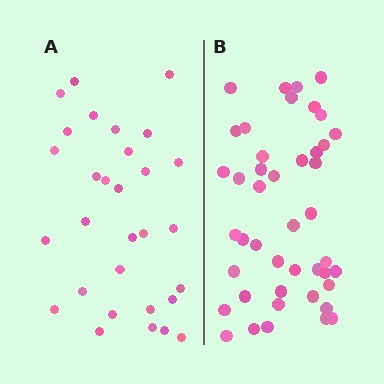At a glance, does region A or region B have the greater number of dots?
Region B (the right region) has more dots.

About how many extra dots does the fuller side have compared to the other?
Region B has approximately 15 more dots than region A.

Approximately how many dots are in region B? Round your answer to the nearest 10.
About 40 dots. (The exact count is 44, which rounds to 40.)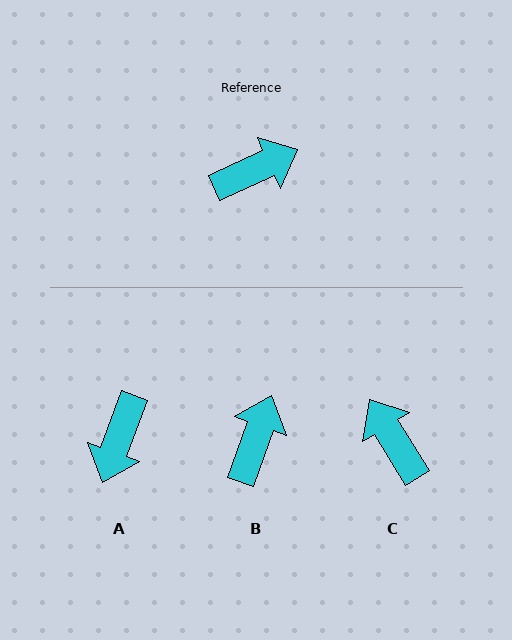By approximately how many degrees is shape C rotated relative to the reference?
Approximately 97 degrees counter-clockwise.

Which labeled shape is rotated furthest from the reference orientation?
A, about 135 degrees away.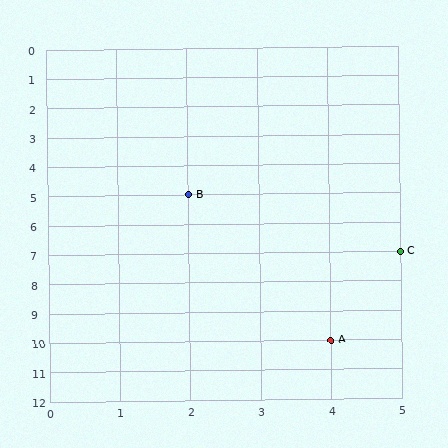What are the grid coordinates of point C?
Point C is at grid coordinates (5, 7).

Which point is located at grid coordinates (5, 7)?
Point C is at (5, 7).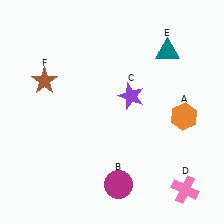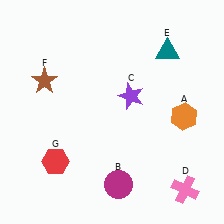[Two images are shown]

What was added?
A red hexagon (G) was added in Image 2.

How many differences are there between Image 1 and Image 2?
There is 1 difference between the two images.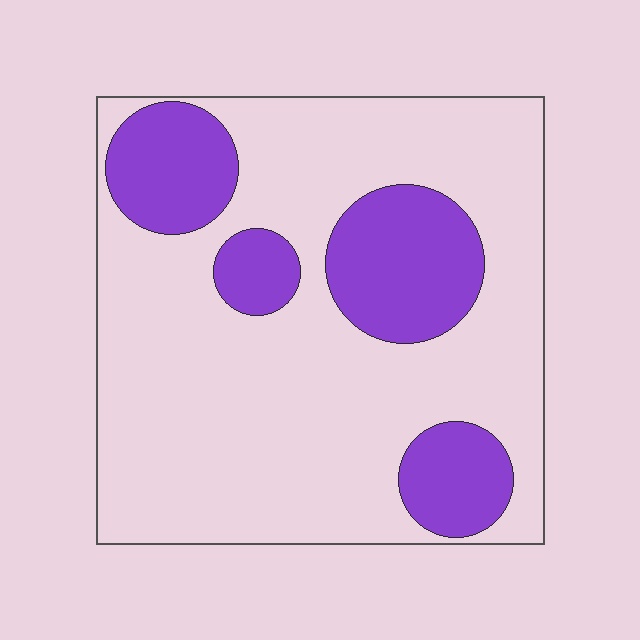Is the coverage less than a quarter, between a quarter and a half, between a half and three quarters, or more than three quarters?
Between a quarter and a half.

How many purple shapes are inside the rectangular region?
4.